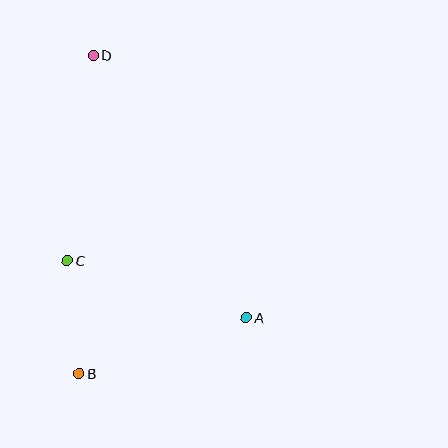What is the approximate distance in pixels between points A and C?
The distance between A and C is approximately 188 pixels.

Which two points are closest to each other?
Points B and C are closest to each other.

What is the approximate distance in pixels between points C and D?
The distance between C and D is approximately 207 pixels.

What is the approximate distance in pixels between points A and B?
The distance between A and B is approximately 176 pixels.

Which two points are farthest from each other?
Points B and D are farthest from each other.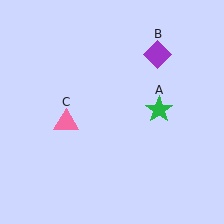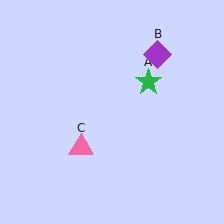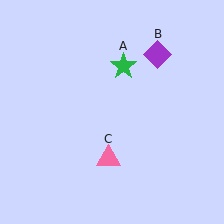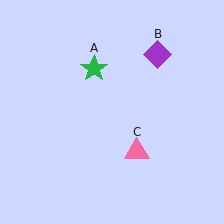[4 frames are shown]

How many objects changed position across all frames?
2 objects changed position: green star (object A), pink triangle (object C).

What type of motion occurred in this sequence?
The green star (object A), pink triangle (object C) rotated counterclockwise around the center of the scene.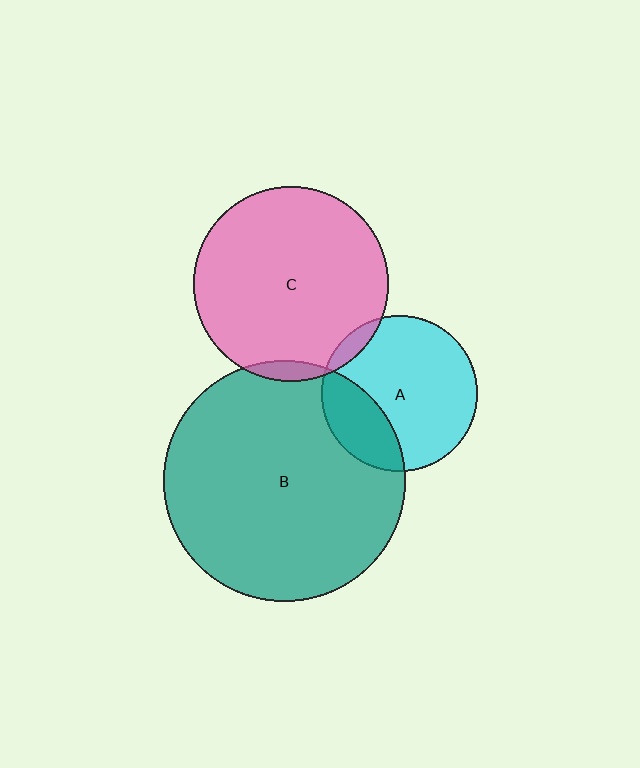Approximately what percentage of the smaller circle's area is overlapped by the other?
Approximately 5%.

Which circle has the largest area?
Circle B (teal).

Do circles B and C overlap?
Yes.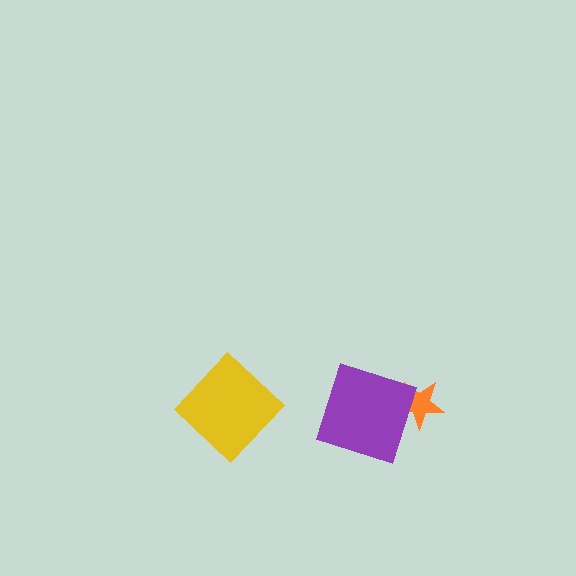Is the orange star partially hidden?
Yes, it is partially covered by another shape.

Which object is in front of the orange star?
The purple square is in front of the orange star.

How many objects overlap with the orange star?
1 object overlaps with the orange star.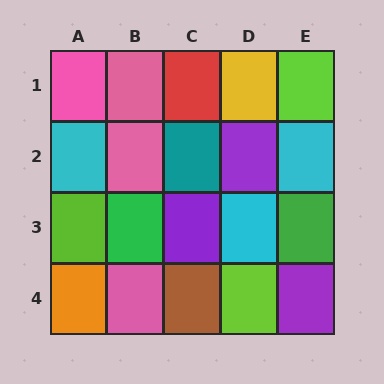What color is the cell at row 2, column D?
Purple.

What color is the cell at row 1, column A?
Pink.